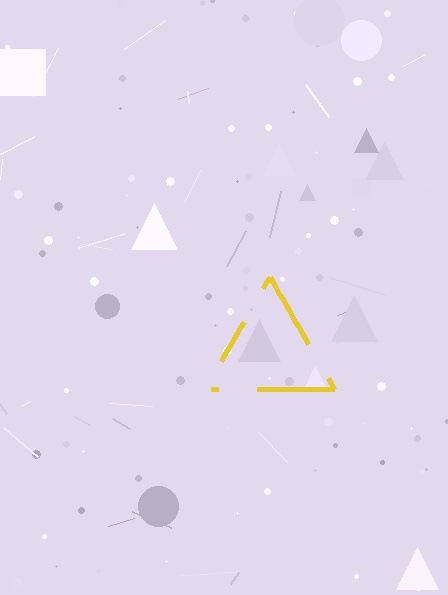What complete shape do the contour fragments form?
The contour fragments form a triangle.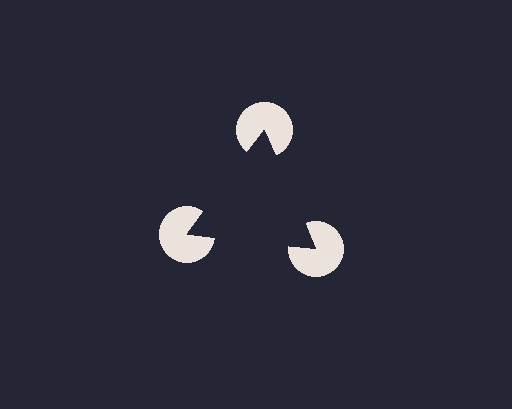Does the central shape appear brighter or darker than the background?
It typically appears slightly darker than the background, even though no actual brightness change is drawn.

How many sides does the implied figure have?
3 sides.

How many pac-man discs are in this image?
There are 3 — one at each vertex of the illusory triangle.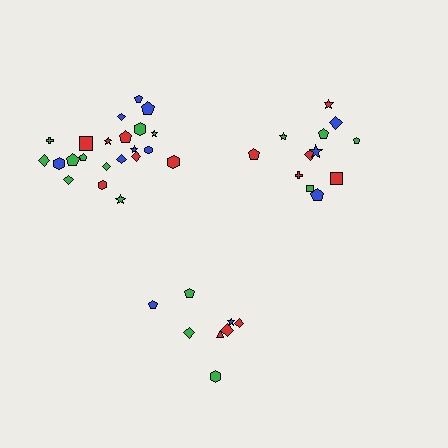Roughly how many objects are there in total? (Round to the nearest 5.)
Roughly 40 objects in total.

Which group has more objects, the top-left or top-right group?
The top-left group.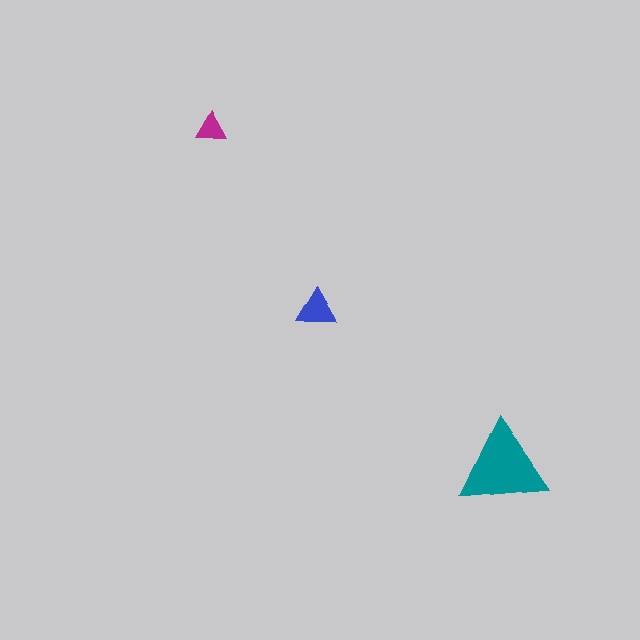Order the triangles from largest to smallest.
the teal one, the blue one, the magenta one.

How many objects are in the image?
There are 3 objects in the image.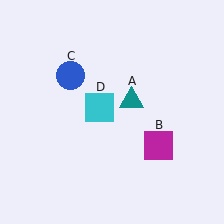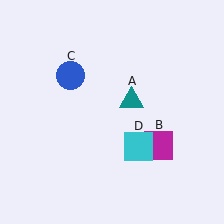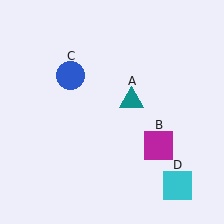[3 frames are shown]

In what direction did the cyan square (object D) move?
The cyan square (object D) moved down and to the right.